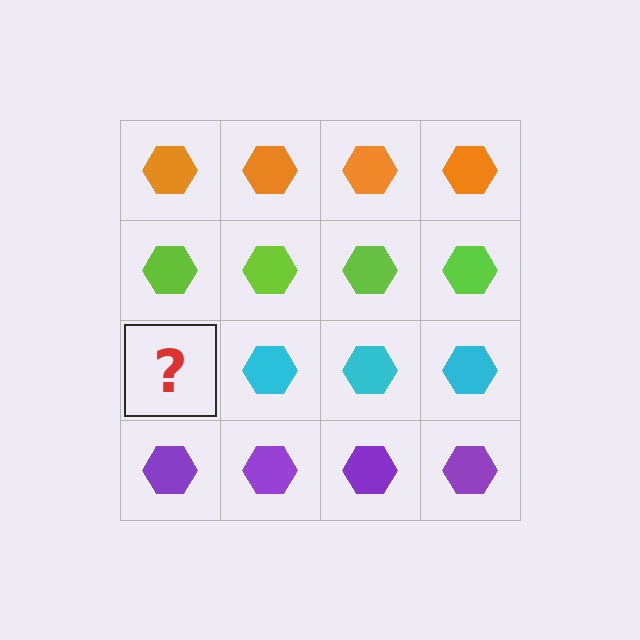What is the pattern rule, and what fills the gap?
The rule is that each row has a consistent color. The gap should be filled with a cyan hexagon.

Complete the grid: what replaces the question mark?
The question mark should be replaced with a cyan hexagon.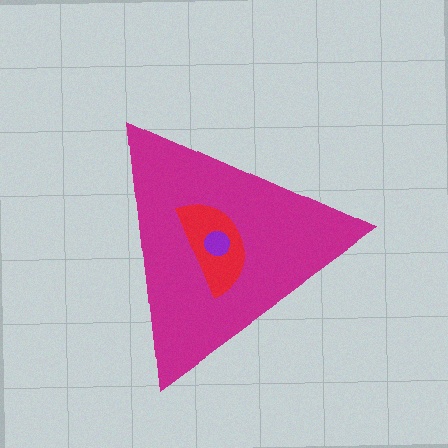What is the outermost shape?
The magenta triangle.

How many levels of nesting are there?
3.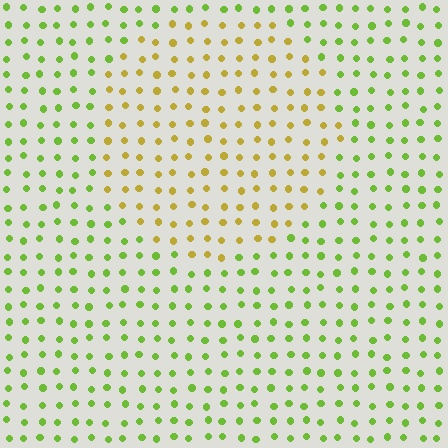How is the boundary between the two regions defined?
The boundary is defined purely by a slight shift in hue (about 44 degrees). Spacing, size, and orientation are identical on both sides.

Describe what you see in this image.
The image is filled with small lime elements in a uniform arrangement. A circle-shaped region is visible where the elements are tinted to a slightly different hue, forming a subtle color boundary.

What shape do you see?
I see a circle.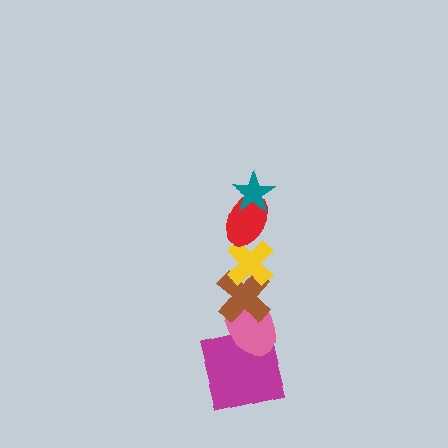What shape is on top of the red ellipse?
The teal star is on top of the red ellipse.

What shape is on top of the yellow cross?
The red ellipse is on top of the yellow cross.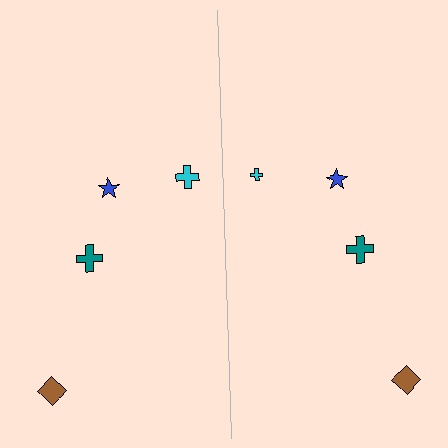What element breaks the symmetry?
The cyan cross on the right side has a different size than its mirror counterpart.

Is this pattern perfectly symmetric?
No, the pattern is not perfectly symmetric. The cyan cross on the right side has a different size than its mirror counterpart.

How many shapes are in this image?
There are 8 shapes in this image.